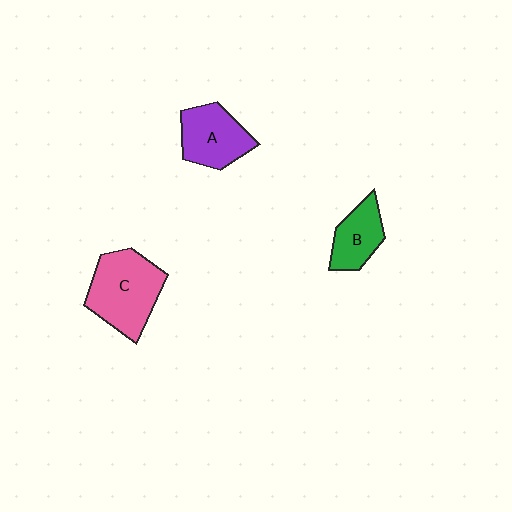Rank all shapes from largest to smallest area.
From largest to smallest: C (pink), A (purple), B (green).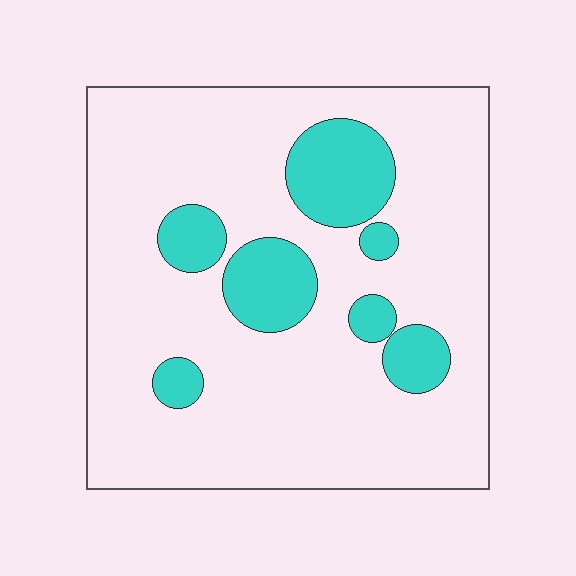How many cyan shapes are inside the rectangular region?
7.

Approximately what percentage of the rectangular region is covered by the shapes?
Approximately 20%.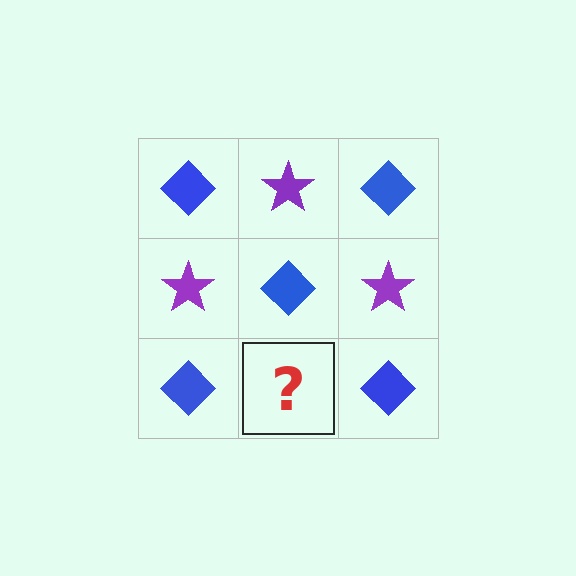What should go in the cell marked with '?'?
The missing cell should contain a purple star.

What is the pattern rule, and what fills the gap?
The rule is that it alternates blue diamond and purple star in a checkerboard pattern. The gap should be filled with a purple star.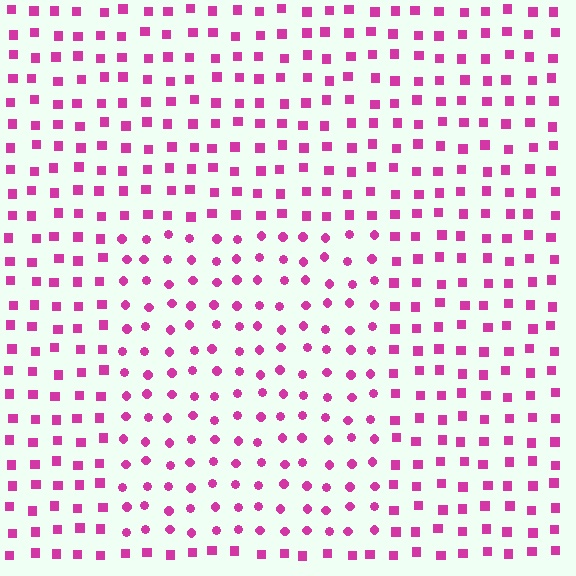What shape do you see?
I see a rectangle.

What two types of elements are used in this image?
The image uses circles inside the rectangle region and squares outside it.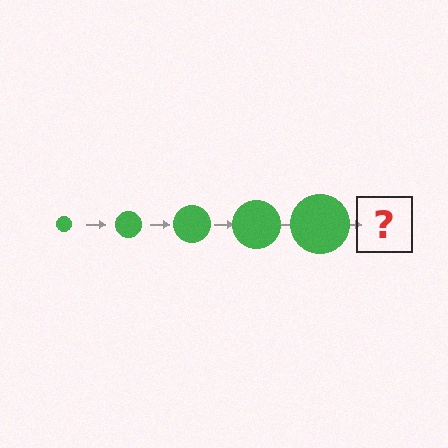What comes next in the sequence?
The next element should be a green circle, larger than the previous one.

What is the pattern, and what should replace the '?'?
The pattern is that the circle gets progressively larger each step. The '?' should be a green circle, larger than the previous one.